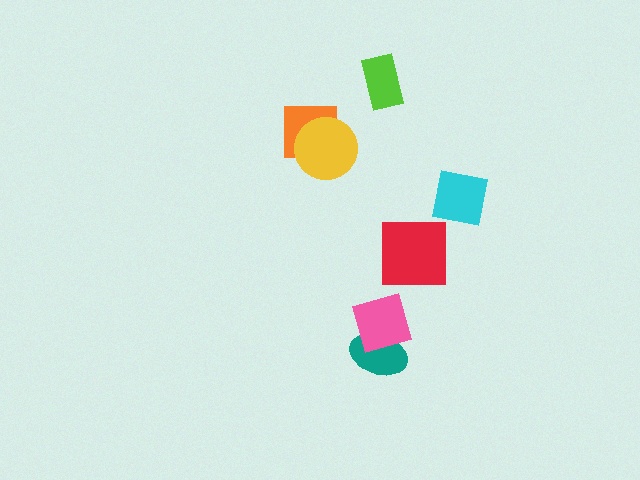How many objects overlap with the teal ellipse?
1 object overlaps with the teal ellipse.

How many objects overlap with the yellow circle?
1 object overlaps with the yellow circle.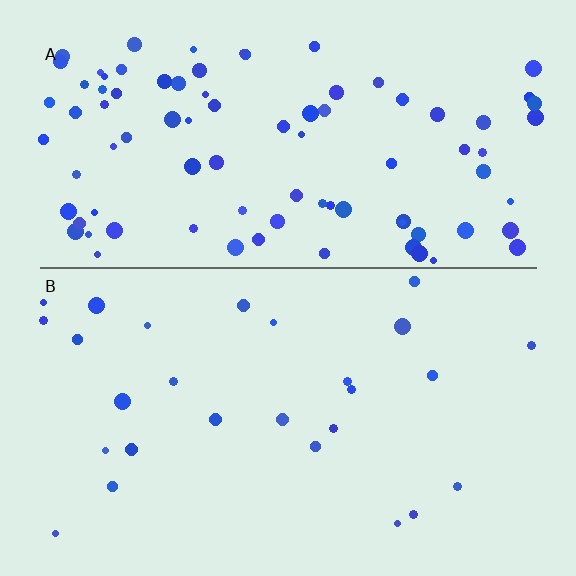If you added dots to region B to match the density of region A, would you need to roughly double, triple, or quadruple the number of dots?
Approximately triple.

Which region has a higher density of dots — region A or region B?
A (the top).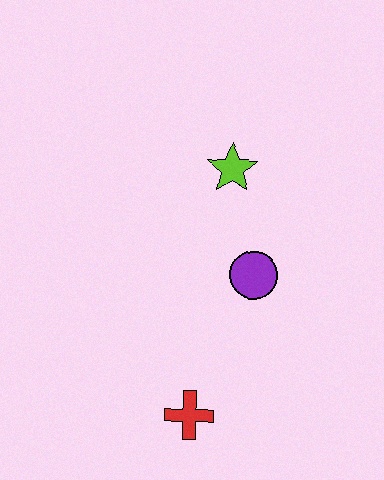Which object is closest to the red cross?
The purple circle is closest to the red cross.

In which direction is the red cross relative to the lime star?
The red cross is below the lime star.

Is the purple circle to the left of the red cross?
No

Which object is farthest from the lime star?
The red cross is farthest from the lime star.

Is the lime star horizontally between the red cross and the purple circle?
Yes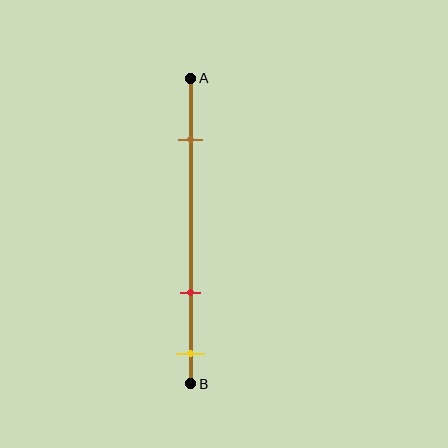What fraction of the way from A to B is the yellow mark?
The yellow mark is approximately 90% (0.9) of the way from A to B.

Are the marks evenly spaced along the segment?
No, the marks are not evenly spaced.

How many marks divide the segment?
There are 3 marks dividing the segment.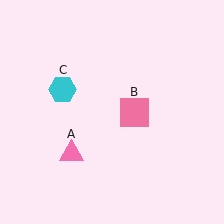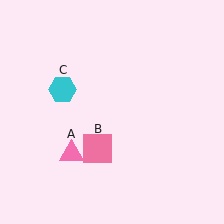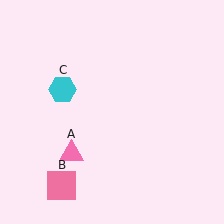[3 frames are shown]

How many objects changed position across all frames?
1 object changed position: pink square (object B).